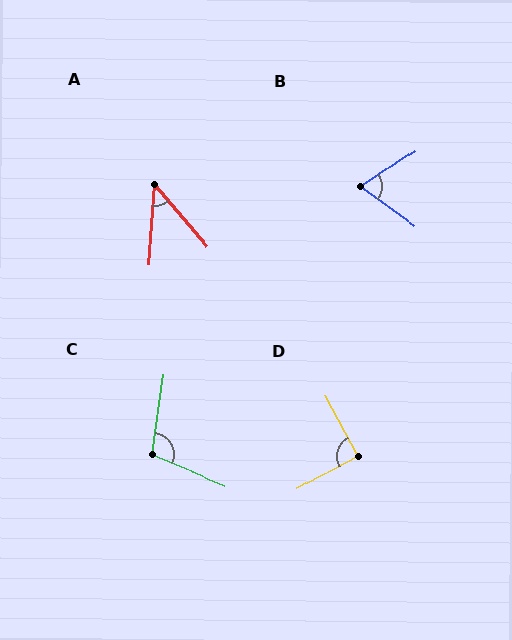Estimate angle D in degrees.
Approximately 90 degrees.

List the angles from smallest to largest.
A (44°), B (70°), D (90°), C (104°).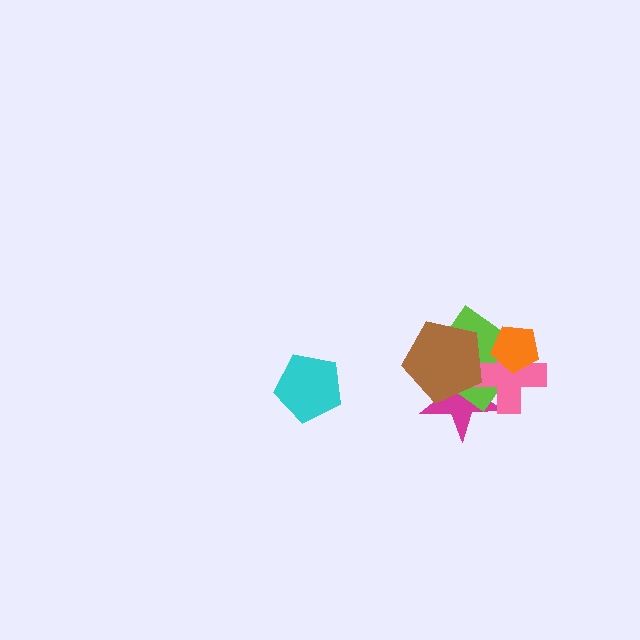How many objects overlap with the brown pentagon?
3 objects overlap with the brown pentagon.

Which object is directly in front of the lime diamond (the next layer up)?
The pink cross is directly in front of the lime diamond.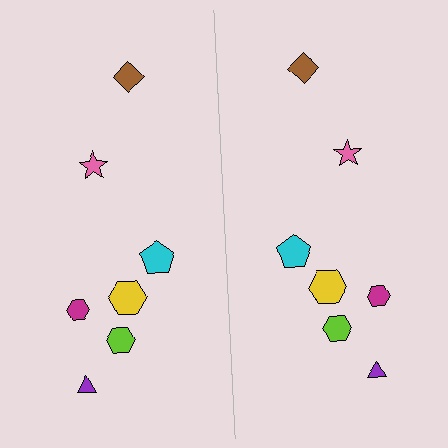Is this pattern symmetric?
Yes, this pattern has bilateral (reflection) symmetry.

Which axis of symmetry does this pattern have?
The pattern has a vertical axis of symmetry running through the center of the image.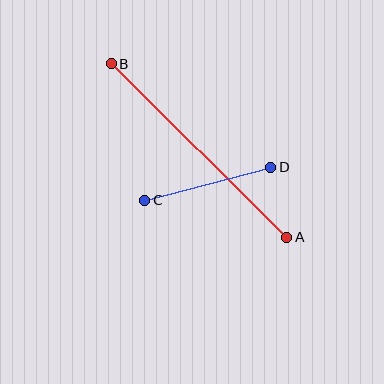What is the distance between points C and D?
The distance is approximately 130 pixels.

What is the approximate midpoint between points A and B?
The midpoint is at approximately (199, 150) pixels.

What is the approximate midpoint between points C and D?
The midpoint is at approximately (208, 184) pixels.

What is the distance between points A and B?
The distance is approximately 247 pixels.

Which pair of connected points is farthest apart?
Points A and B are farthest apart.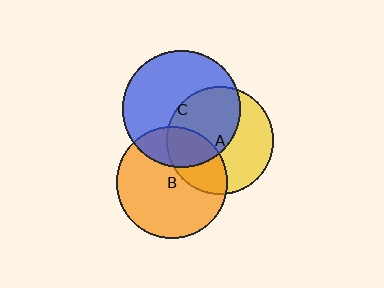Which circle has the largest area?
Circle C (blue).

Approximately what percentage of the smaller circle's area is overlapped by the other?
Approximately 30%.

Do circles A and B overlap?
Yes.